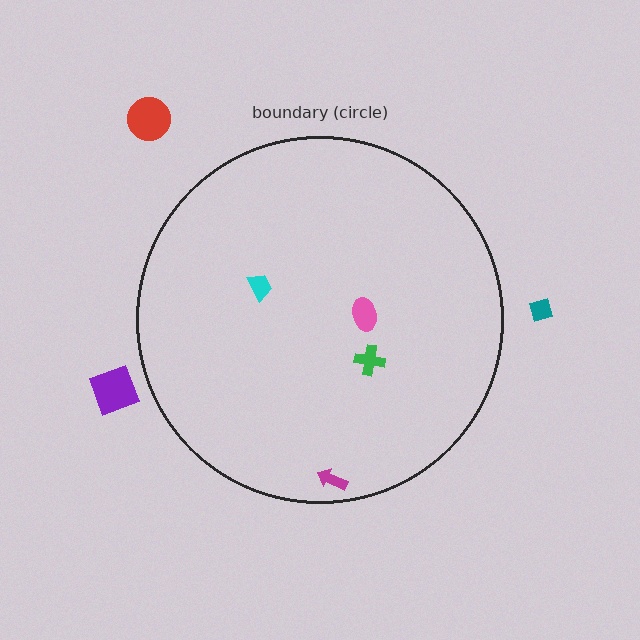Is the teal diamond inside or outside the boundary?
Outside.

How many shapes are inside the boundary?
4 inside, 3 outside.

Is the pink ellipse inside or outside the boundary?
Inside.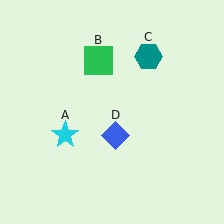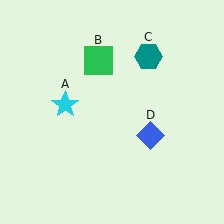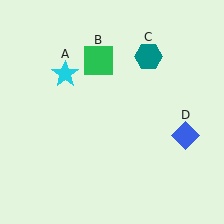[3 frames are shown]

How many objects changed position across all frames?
2 objects changed position: cyan star (object A), blue diamond (object D).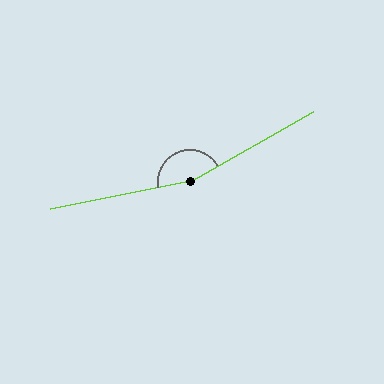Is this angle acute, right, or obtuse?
It is obtuse.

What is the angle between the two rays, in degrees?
Approximately 161 degrees.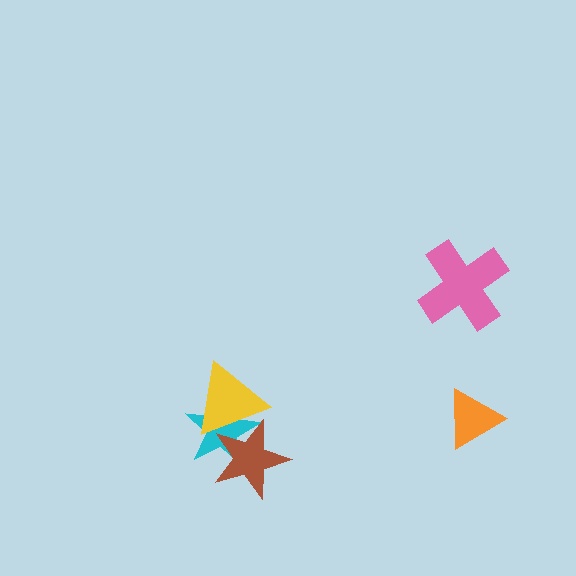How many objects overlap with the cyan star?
2 objects overlap with the cyan star.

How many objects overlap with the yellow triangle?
2 objects overlap with the yellow triangle.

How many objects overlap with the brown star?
2 objects overlap with the brown star.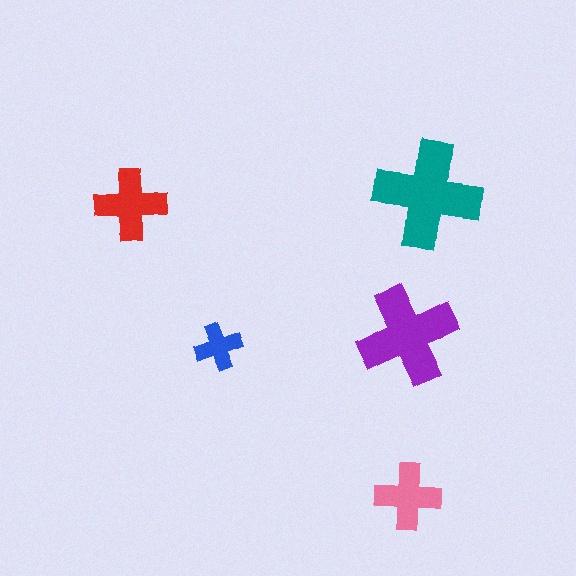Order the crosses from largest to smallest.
the teal one, the purple one, the red one, the pink one, the blue one.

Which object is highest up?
The teal cross is topmost.